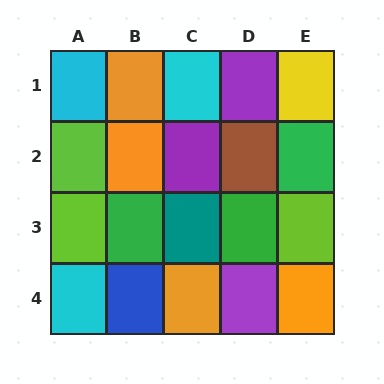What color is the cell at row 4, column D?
Purple.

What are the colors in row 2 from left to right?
Lime, orange, purple, brown, green.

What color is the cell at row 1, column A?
Cyan.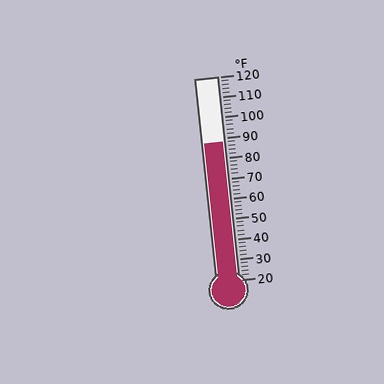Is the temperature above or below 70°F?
The temperature is above 70°F.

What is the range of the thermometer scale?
The thermometer scale ranges from 20°F to 120°F.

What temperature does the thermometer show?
The thermometer shows approximately 88°F.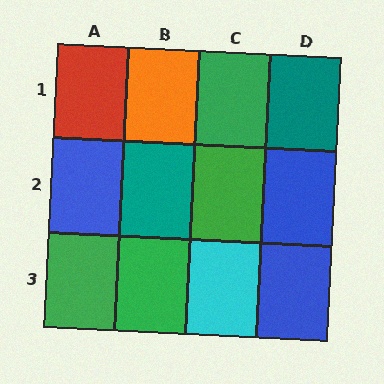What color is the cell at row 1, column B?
Orange.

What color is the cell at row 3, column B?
Green.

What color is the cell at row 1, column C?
Green.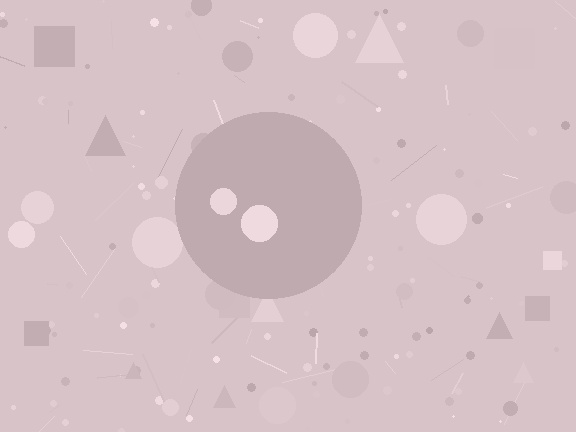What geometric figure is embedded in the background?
A circle is embedded in the background.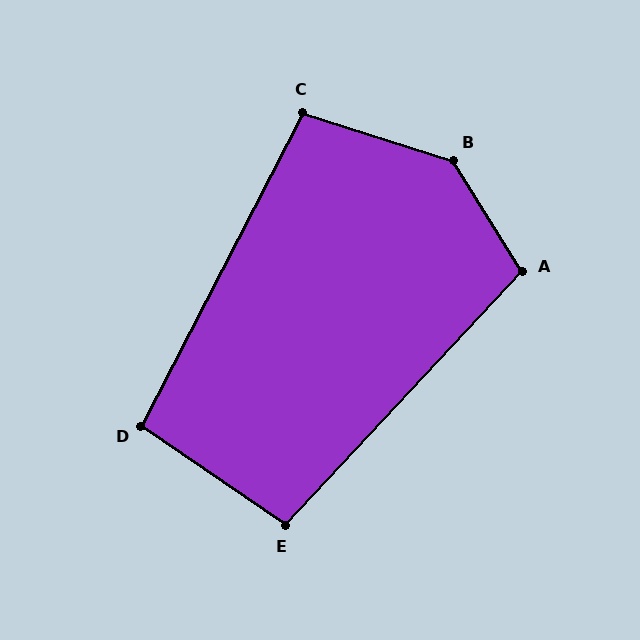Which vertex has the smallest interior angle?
D, at approximately 97 degrees.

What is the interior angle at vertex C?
Approximately 100 degrees (obtuse).